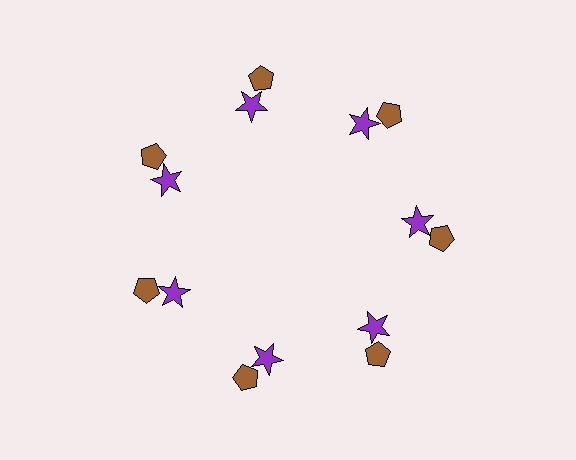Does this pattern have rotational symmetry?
Yes, this pattern has 7-fold rotational symmetry. It looks the same after rotating 51 degrees around the center.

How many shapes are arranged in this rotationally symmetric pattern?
There are 14 shapes, arranged in 7 groups of 2.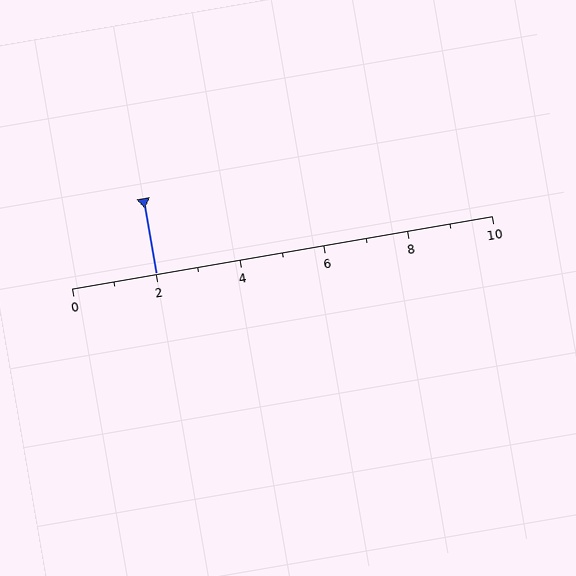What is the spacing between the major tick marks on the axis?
The major ticks are spaced 2 apart.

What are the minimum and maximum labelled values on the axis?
The axis runs from 0 to 10.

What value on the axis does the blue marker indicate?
The marker indicates approximately 2.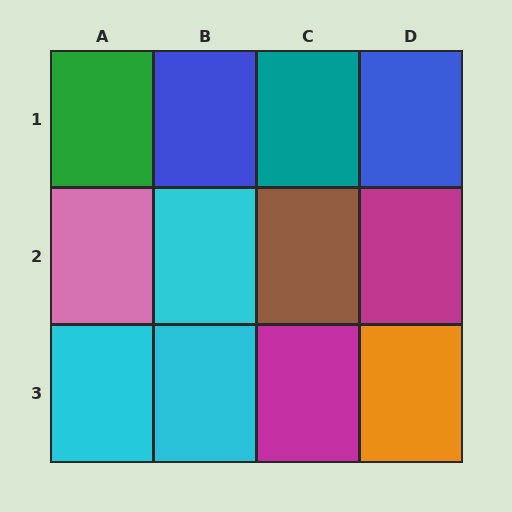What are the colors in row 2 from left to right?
Pink, cyan, brown, magenta.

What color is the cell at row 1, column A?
Green.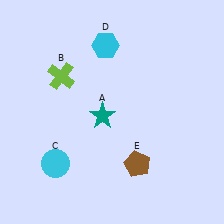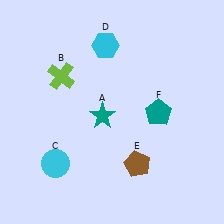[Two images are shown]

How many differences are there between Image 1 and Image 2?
There is 1 difference between the two images.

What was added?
A teal pentagon (F) was added in Image 2.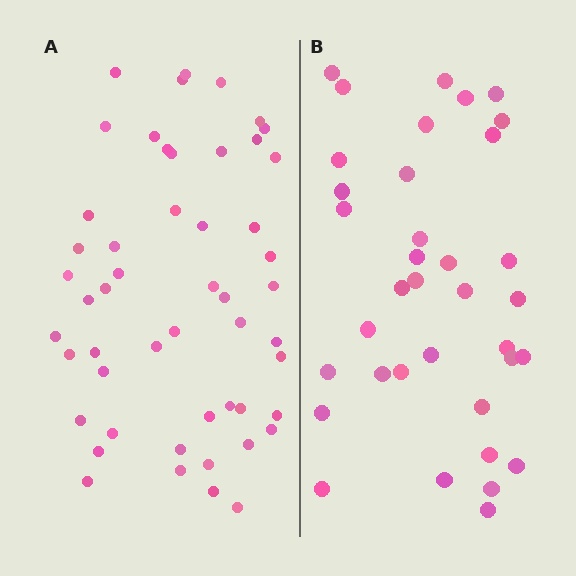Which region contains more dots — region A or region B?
Region A (the left region) has more dots.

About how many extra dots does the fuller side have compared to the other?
Region A has approximately 15 more dots than region B.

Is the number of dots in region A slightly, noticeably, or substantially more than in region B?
Region A has noticeably more, but not dramatically so. The ratio is roughly 1.4 to 1.